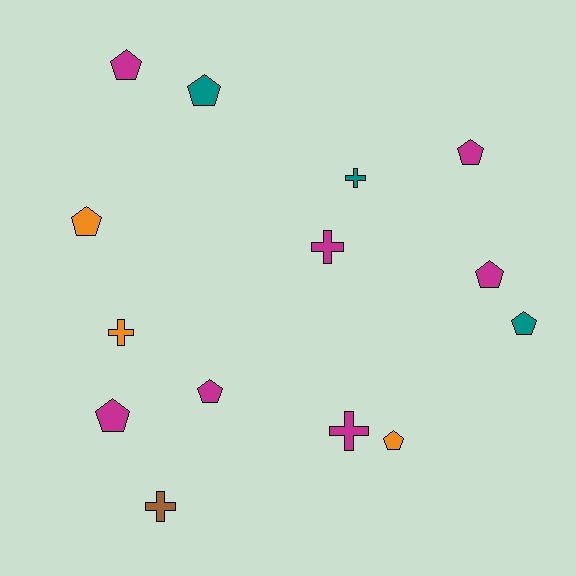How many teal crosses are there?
There is 1 teal cross.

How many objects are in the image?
There are 14 objects.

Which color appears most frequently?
Magenta, with 7 objects.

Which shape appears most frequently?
Pentagon, with 9 objects.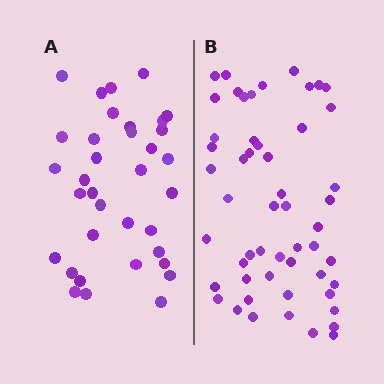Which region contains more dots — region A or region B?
Region B (the right region) has more dots.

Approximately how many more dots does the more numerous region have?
Region B has approximately 20 more dots than region A.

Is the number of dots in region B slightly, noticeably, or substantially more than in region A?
Region B has substantially more. The ratio is roughly 1.5 to 1.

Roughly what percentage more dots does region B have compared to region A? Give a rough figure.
About 50% more.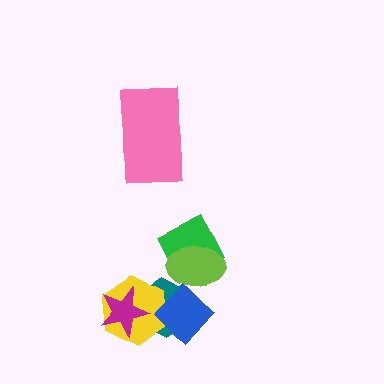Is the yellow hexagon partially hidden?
Yes, it is partially covered by another shape.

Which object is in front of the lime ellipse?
The blue diamond is in front of the lime ellipse.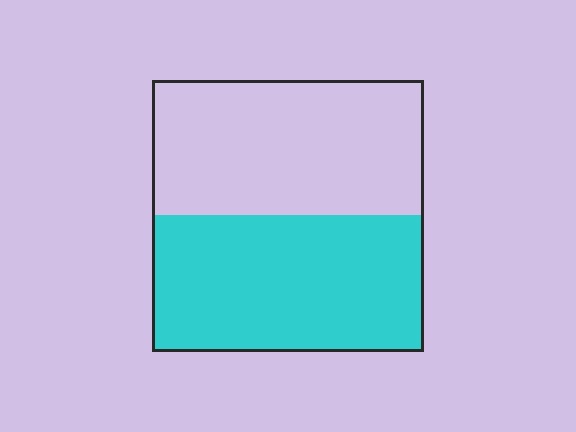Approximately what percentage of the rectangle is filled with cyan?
Approximately 50%.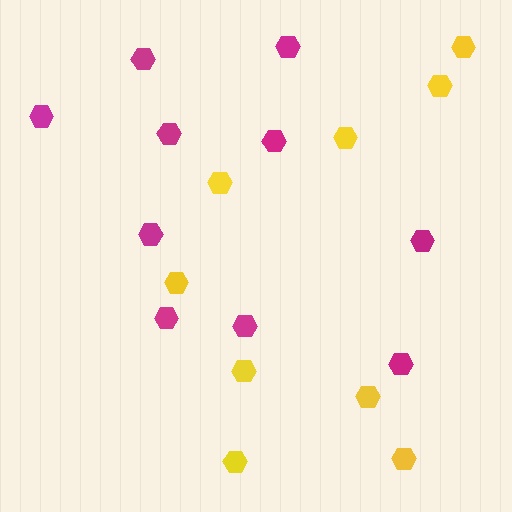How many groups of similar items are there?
There are 2 groups: one group of yellow hexagons (9) and one group of magenta hexagons (10).